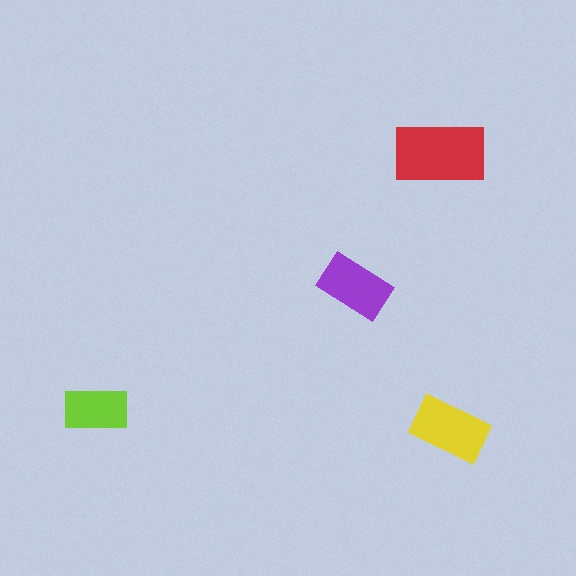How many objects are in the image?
There are 4 objects in the image.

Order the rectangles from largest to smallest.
the red one, the yellow one, the purple one, the lime one.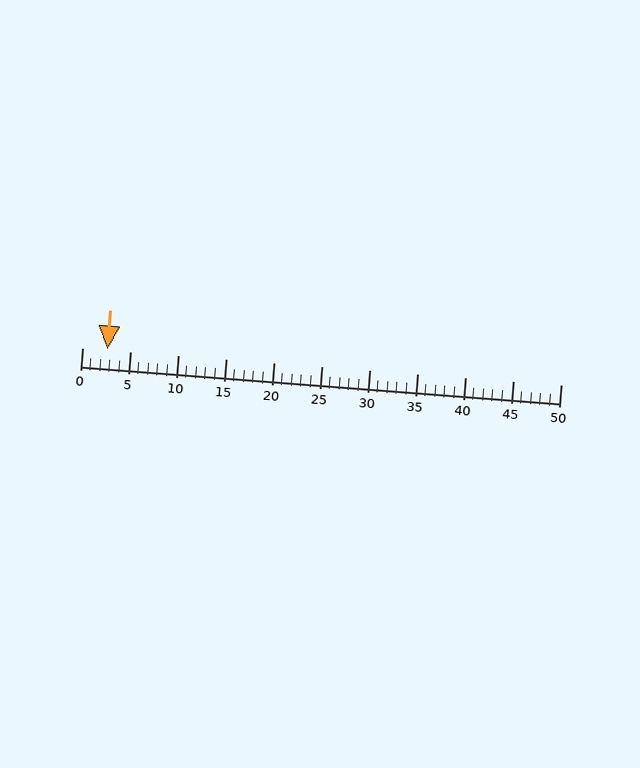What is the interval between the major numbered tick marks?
The major tick marks are spaced 5 units apart.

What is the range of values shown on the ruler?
The ruler shows values from 0 to 50.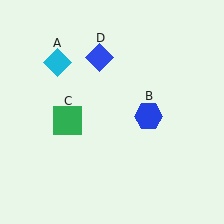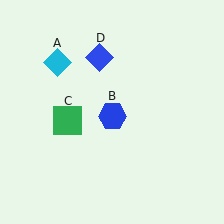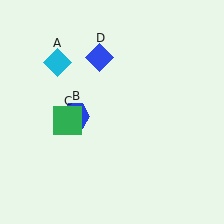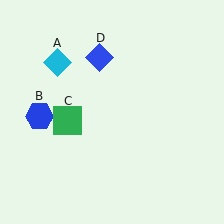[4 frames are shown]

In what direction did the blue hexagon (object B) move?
The blue hexagon (object B) moved left.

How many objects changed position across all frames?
1 object changed position: blue hexagon (object B).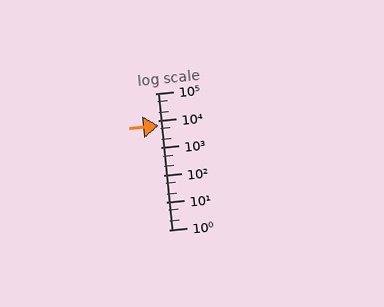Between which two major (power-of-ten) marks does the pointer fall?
The pointer is between 1000 and 10000.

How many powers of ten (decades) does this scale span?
The scale spans 5 decades, from 1 to 100000.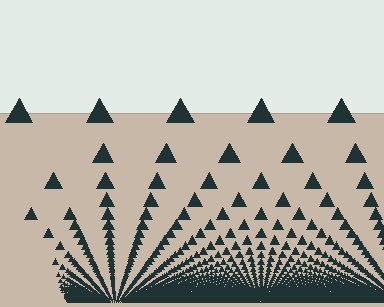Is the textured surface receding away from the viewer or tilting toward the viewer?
The surface appears to tilt toward the viewer. Texture elements get larger and sparser toward the top.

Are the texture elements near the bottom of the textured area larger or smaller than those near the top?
Smaller. The gradient is inverted — elements near the bottom are smaller and denser.